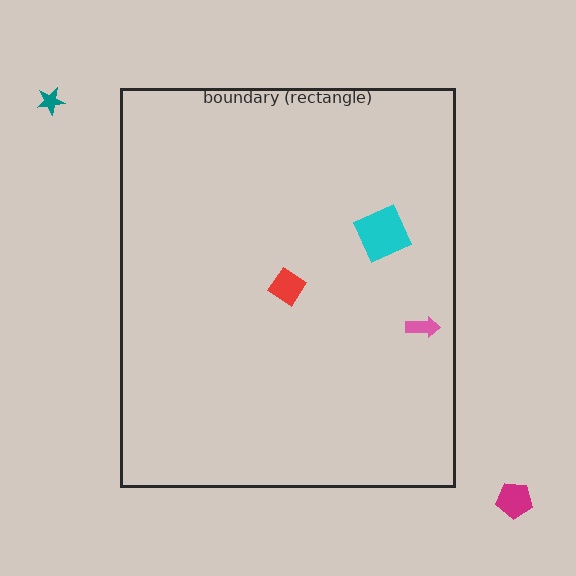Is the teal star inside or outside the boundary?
Outside.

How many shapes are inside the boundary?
3 inside, 2 outside.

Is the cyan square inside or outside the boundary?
Inside.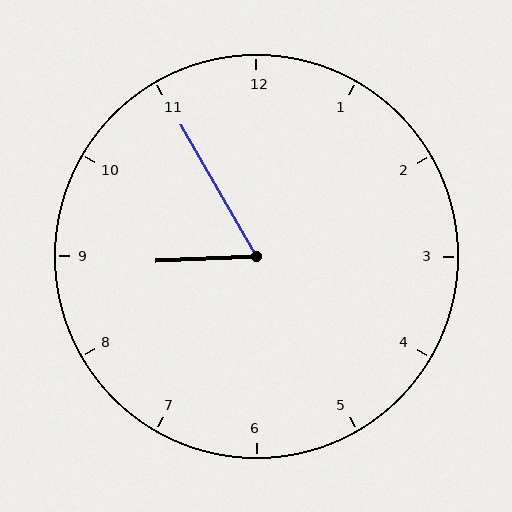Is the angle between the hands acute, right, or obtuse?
It is acute.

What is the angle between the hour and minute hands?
Approximately 62 degrees.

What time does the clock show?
8:55.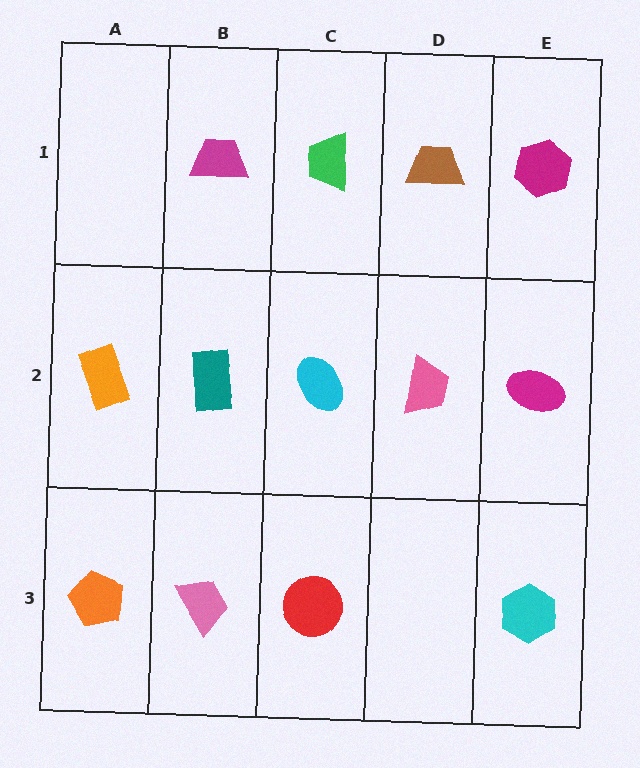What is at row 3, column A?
An orange pentagon.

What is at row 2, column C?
A cyan ellipse.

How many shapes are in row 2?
5 shapes.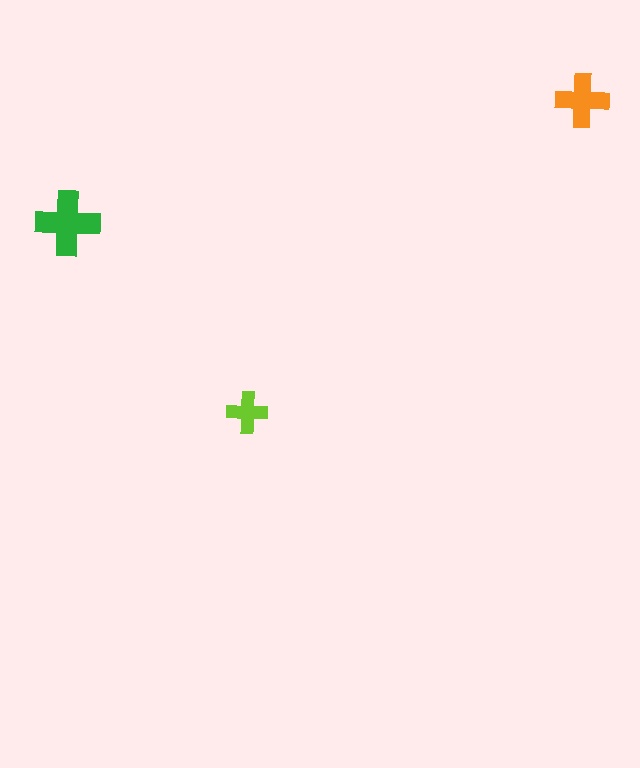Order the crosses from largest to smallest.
the green one, the orange one, the lime one.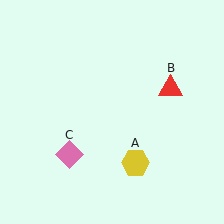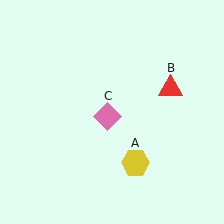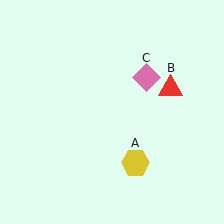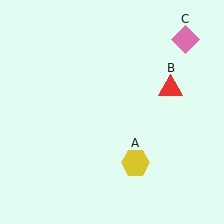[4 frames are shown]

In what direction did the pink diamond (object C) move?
The pink diamond (object C) moved up and to the right.